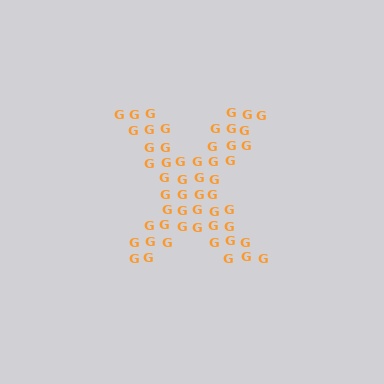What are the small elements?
The small elements are letter G's.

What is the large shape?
The large shape is the letter X.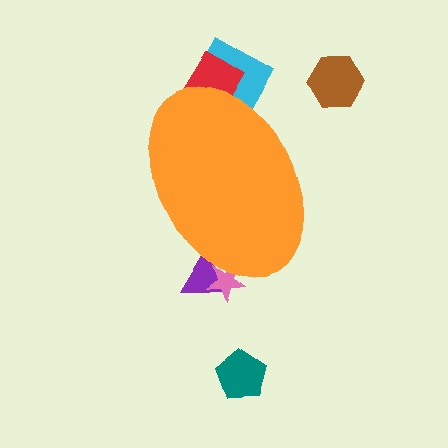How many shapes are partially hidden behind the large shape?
4 shapes are partially hidden.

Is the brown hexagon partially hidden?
No, the brown hexagon is fully visible.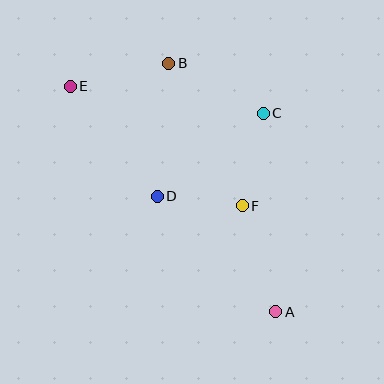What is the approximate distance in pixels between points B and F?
The distance between B and F is approximately 161 pixels.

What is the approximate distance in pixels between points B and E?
The distance between B and E is approximately 101 pixels.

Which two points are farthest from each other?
Points A and E are farthest from each other.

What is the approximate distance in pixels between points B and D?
The distance between B and D is approximately 134 pixels.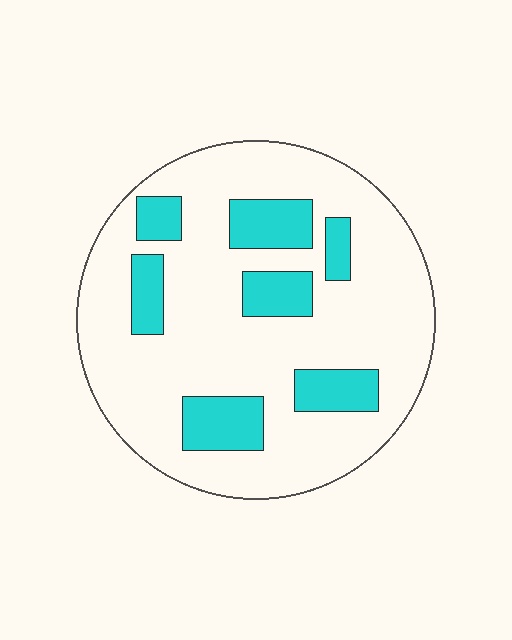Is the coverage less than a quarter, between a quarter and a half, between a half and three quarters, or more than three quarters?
Less than a quarter.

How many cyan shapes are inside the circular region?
7.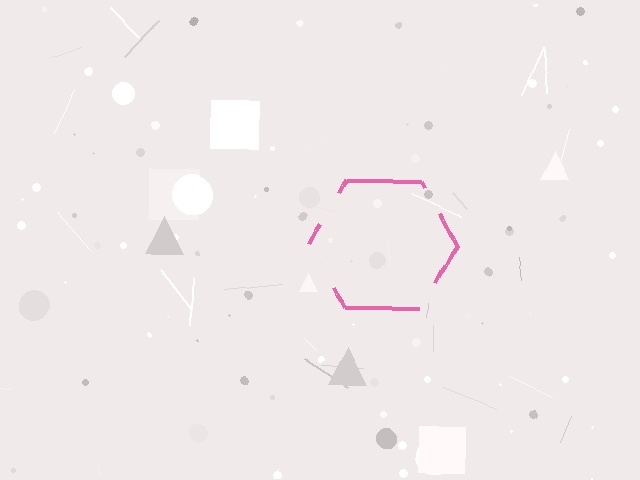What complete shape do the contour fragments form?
The contour fragments form a hexagon.